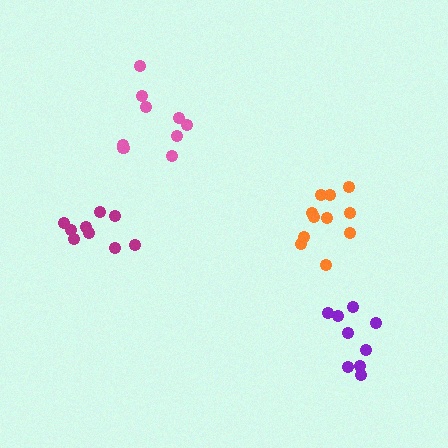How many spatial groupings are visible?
There are 4 spatial groupings.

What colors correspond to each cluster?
The clusters are colored: pink, purple, orange, magenta.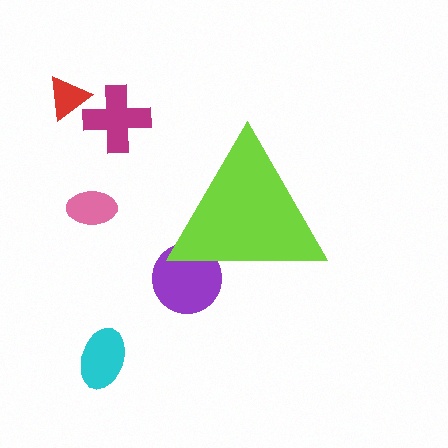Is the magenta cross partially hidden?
No, the magenta cross is fully visible.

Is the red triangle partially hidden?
No, the red triangle is fully visible.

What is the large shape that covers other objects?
A lime triangle.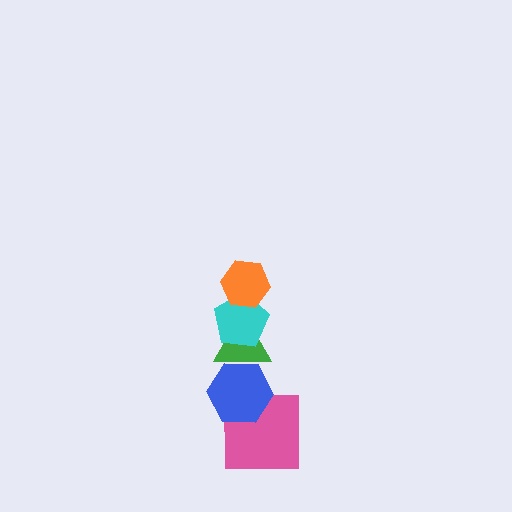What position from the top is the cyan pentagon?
The cyan pentagon is 2nd from the top.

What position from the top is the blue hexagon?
The blue hexagon is 4th from the top.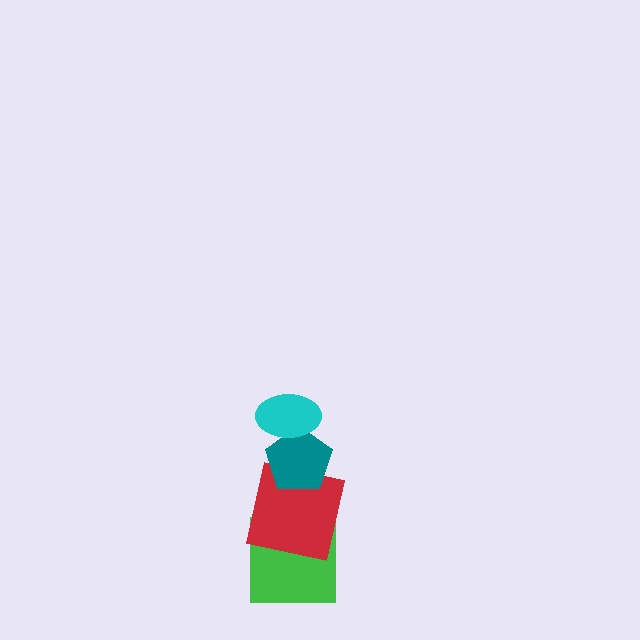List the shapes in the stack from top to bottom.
From top to bottom: the cyan ellipse, the teal pentagon, the red square, the green square.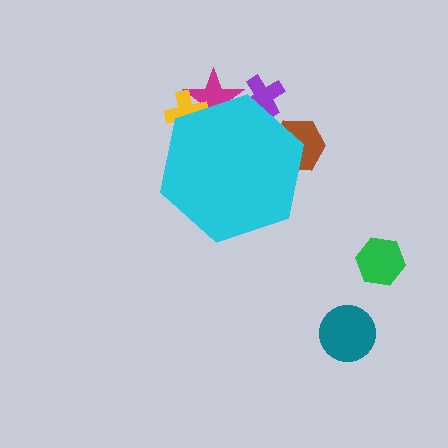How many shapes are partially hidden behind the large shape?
4 shapes are partially hidden.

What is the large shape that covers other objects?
A cyan hexagon.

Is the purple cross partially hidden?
Yes, the purple cross is partially hidden behind the cyan hexagon.